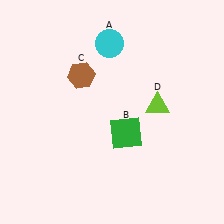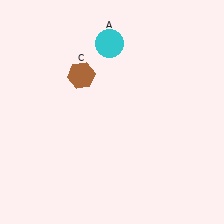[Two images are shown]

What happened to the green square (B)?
The green square (B) was removed in Image 2. It was in the bottom-right area of Image 1.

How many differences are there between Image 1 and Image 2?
There are 2 differences between the two images.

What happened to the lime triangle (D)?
The lime triangle (D) was removed in Image 2. It was in the top-right area of Image 1.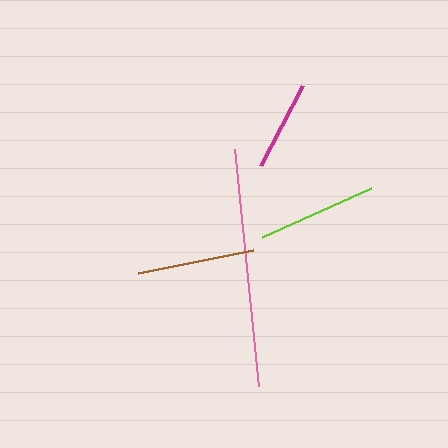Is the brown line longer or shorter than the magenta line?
The brown line is longer than the magenta line.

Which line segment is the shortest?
The magenta line is the shortest at approximately 90 pixels.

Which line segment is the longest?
The pink line is the longest at approximately 238 pixels.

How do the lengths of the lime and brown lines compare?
The lime and brown lines are approximately the same length.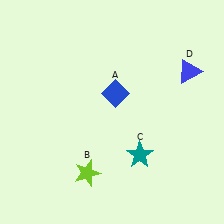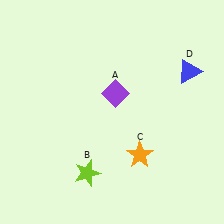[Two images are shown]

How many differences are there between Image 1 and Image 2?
There are 2 differences between the two images.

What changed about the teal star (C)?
In Image 1, C is teal. In Image 2, it changed to orange.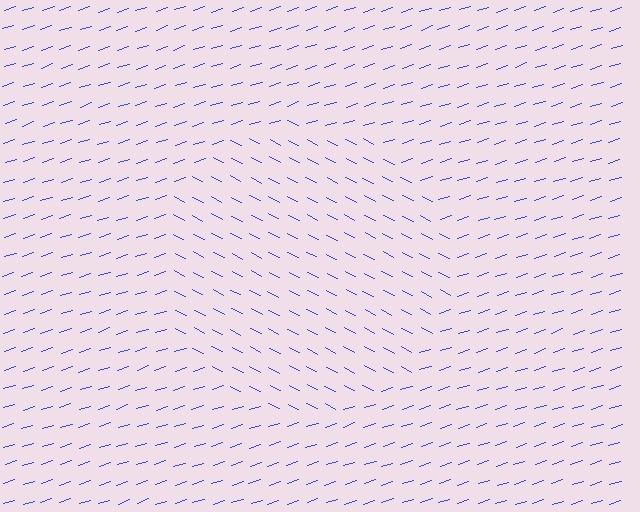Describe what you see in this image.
The image is filled with small blue line segments. A circle region in the image has lines oriented differently from the surrounding lines, creating a visible texture boundary.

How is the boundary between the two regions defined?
The boundary is defined purely by a change in line orientation (approximately 45 degrees difference). All lines are the same color and thickness.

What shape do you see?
I see a circle.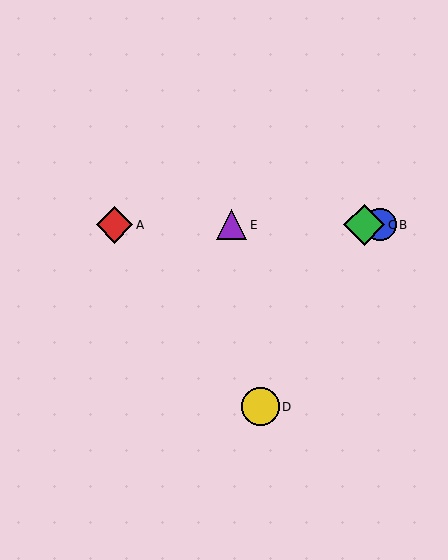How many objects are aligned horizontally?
4 objects (A, B, C, E) are aligned horizontally.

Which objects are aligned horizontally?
Objects A, B, C, E are aligned horizontally.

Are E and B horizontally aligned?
Yes, both are at y≈225.